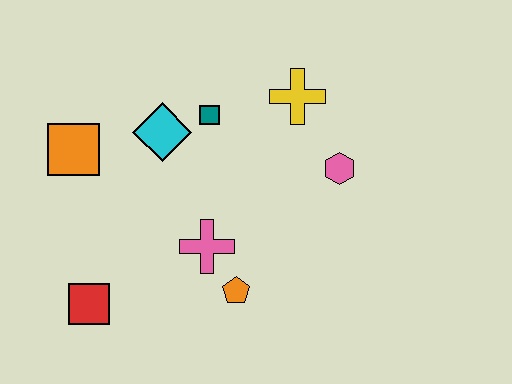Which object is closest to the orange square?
The cyan diamond is closest to the orange square.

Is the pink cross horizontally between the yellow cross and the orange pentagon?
No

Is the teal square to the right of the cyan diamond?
Yes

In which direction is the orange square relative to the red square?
The orange square is above the red square.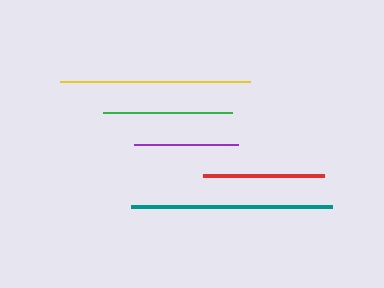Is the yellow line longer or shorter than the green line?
The yellow line is longer than the green line.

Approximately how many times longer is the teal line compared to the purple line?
The teal line is approximately 1.9 times the length of the purple line.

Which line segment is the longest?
The teal line is the longest at approximately 201 pixels.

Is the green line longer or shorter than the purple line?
The green line is longer than the purple line.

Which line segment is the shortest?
The purple line is the shortest at approximately 104 pixels.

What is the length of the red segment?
The red segment is approximately 121 pixels long.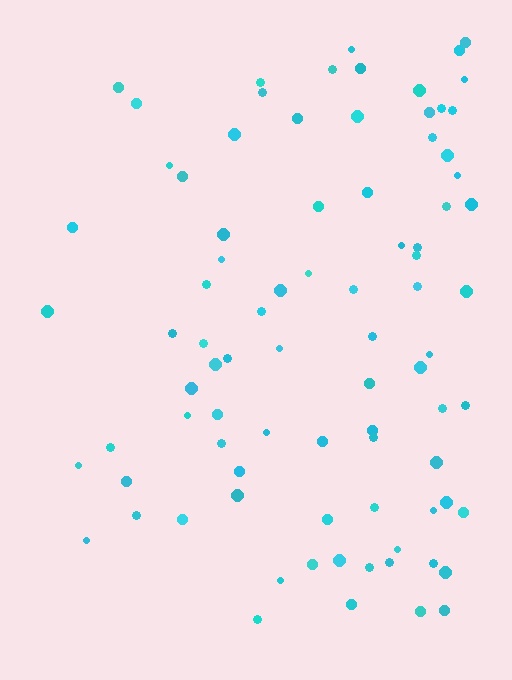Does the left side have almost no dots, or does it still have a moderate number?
Still a moderate number, just noticeably fewer than the right.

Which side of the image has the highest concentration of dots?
The right.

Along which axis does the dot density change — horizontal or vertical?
Horizontal.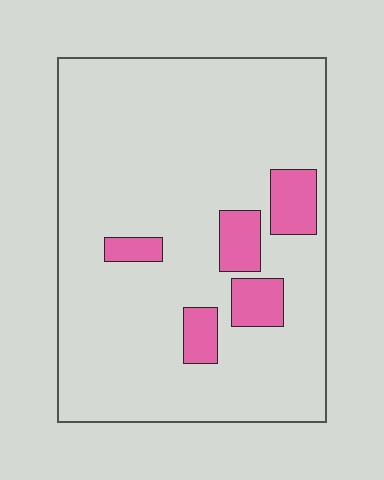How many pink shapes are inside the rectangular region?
5.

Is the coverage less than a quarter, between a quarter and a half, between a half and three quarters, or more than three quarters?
Less than a quarter.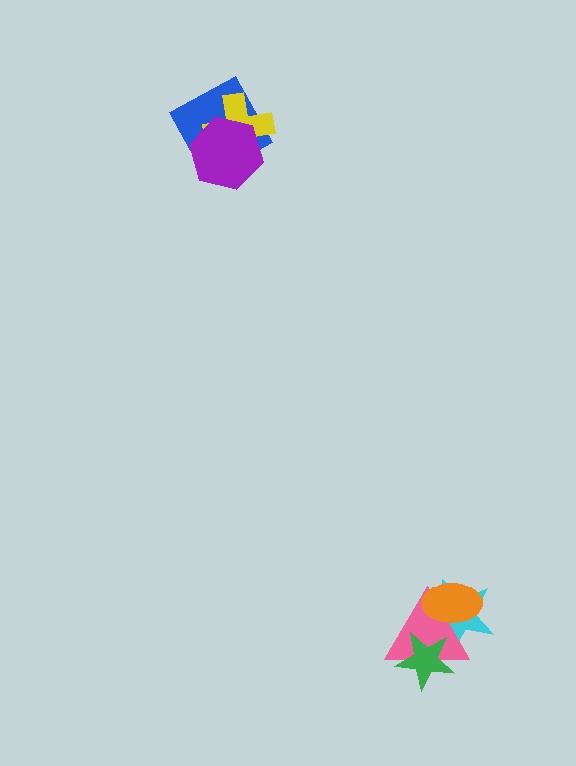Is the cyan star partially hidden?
Yes, it is partially covered by another shape.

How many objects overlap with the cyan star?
3 objects overlap with the cyan star.